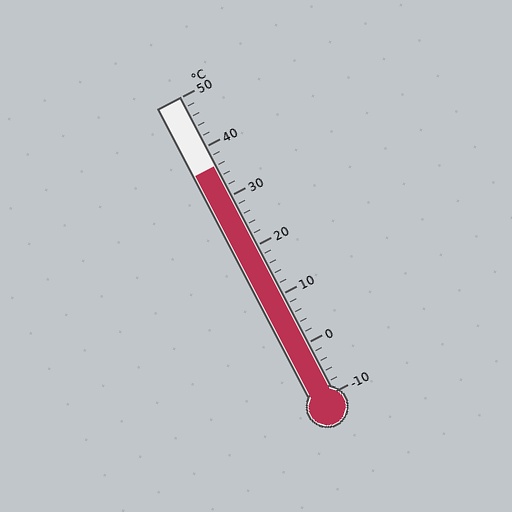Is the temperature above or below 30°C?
The temperature is above 30°C.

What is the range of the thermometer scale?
The thermometer scale ranges from -10°C to 50°C.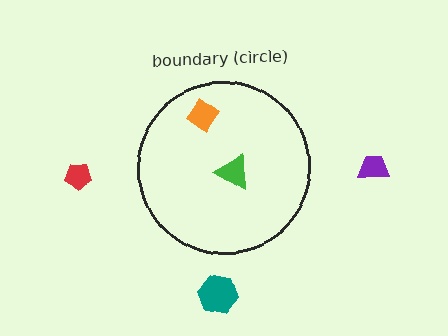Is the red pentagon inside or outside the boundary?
Outside.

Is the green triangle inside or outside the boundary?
Inside.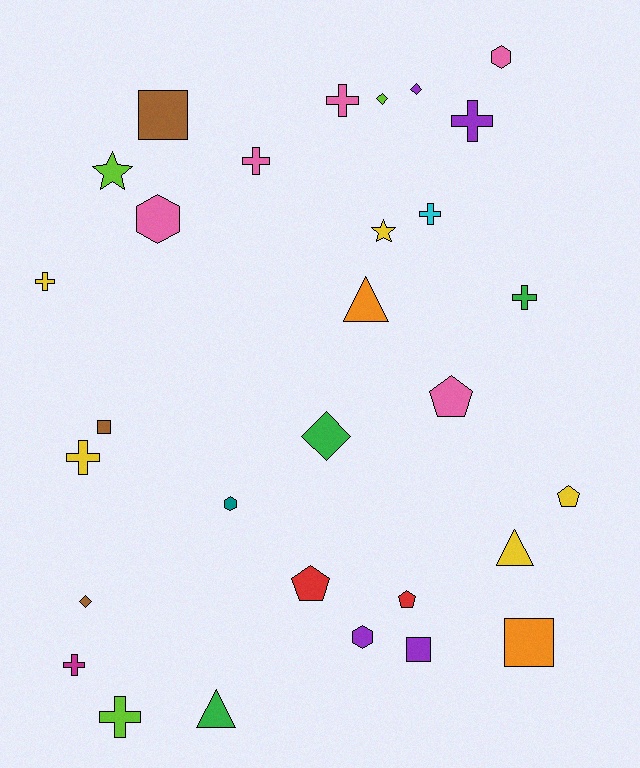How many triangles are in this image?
There are 3 triangles.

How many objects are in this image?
There are 30 objects.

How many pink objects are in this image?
There are 5 pink objects.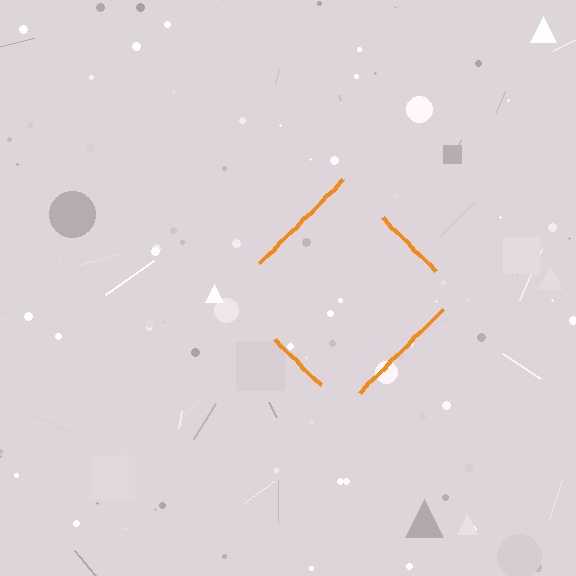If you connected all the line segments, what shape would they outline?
They would outline a diamond.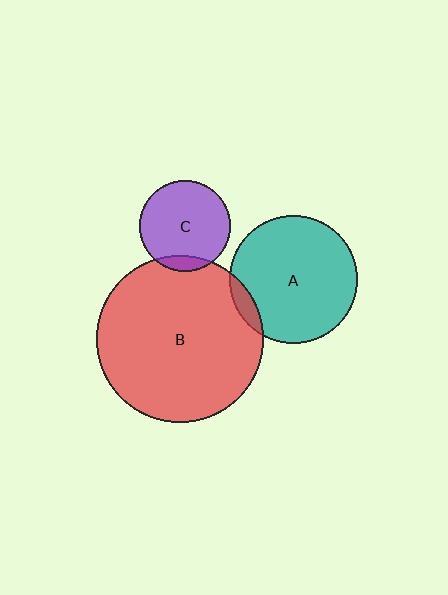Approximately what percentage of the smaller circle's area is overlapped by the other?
Approximately 10%.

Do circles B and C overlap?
Yes.